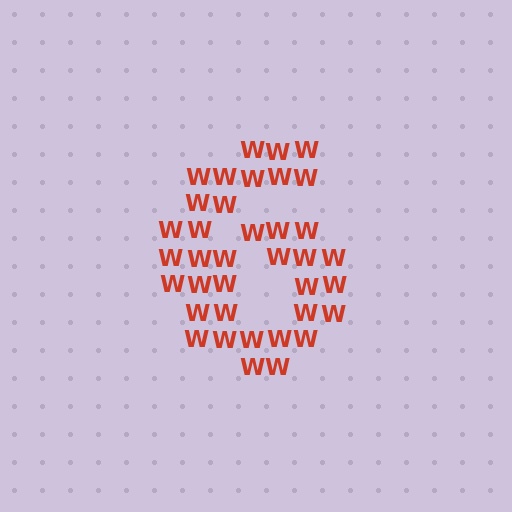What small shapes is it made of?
It is made of small letter W's.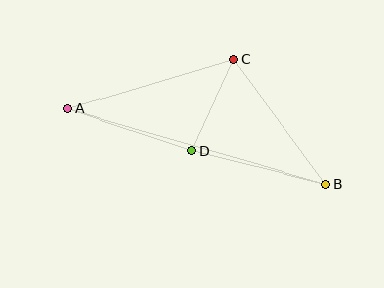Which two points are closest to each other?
Points C and D are closest to each other.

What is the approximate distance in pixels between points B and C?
The distance between B and C is approximately 154 pixels.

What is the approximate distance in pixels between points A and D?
The distance between A and D is approximately 131 pixels.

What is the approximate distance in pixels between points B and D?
The distance between B and D is approximately 138 pixels.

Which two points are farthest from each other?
Points A and B are farthest from each other.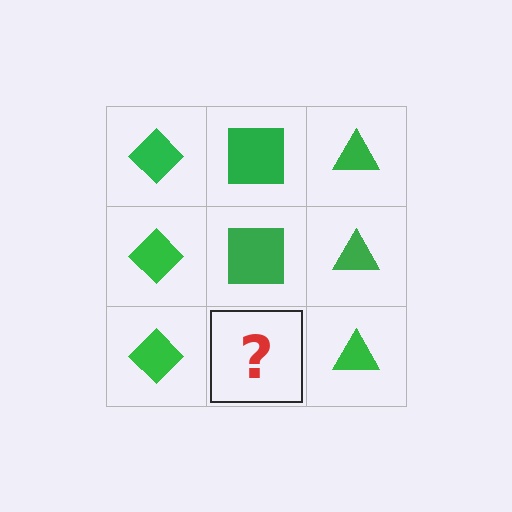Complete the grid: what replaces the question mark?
The question mark should be replaced with a green square.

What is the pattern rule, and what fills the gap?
The rule is that each column has a consistent shape. The gap should be filled with a green square.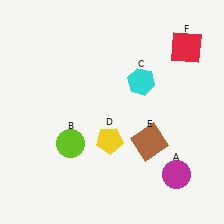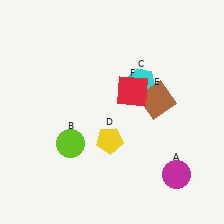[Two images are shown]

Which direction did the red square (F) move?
The red square (F) moved left.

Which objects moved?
The objects that moved are: the brown square (E), the red square (F).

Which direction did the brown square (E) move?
The brown square (E) moved up.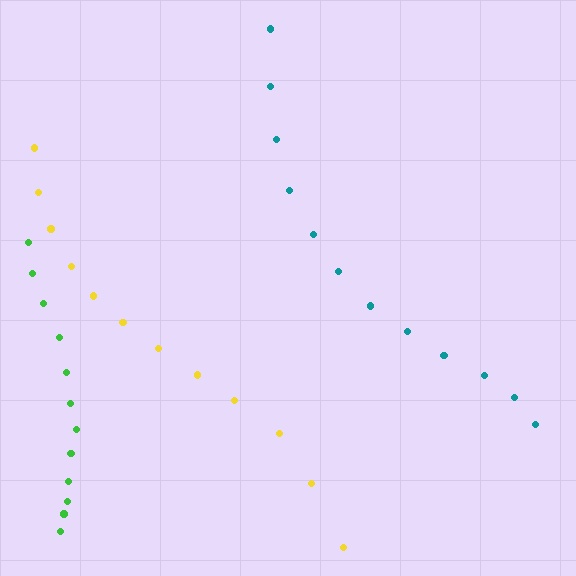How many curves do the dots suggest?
There are 3 distinct paths.